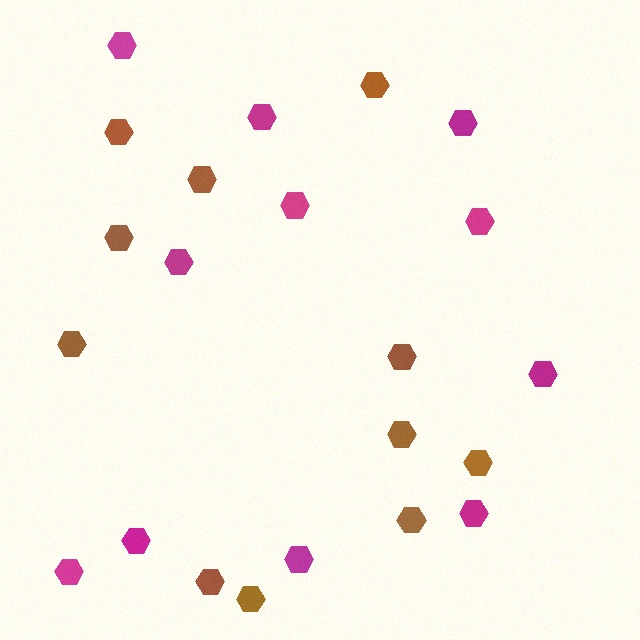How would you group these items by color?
There are 2 groups: one group of magenta hexagons (11) and one group of brown hexagons (11).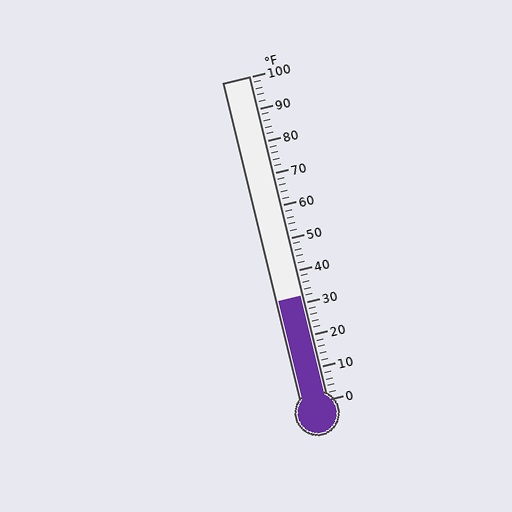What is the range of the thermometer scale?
The thermometer scale ranges from 0°F to 100°F.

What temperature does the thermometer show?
The thermometer shows approximately 32°F.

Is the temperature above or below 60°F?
The temperature is below 60°F.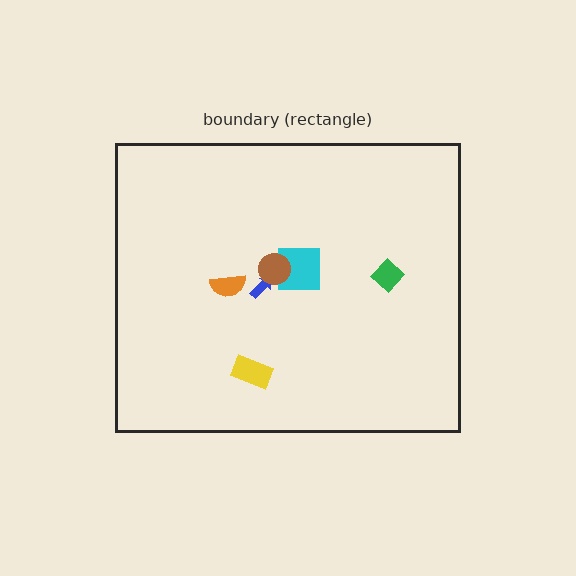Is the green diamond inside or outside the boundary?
Inside.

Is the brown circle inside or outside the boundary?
Inside.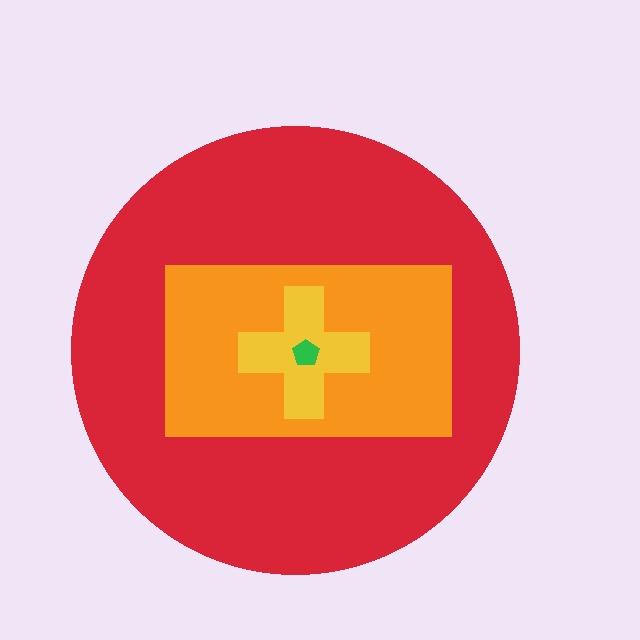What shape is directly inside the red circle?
The orange rectangle.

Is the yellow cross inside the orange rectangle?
Yes.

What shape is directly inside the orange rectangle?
The yellow cross.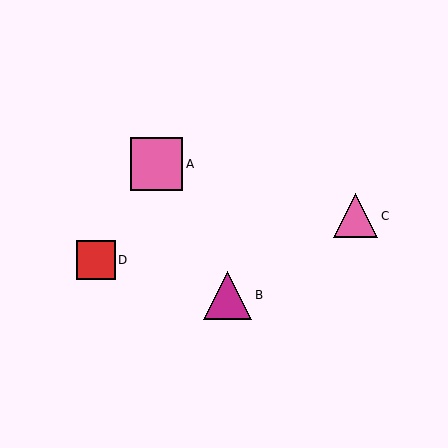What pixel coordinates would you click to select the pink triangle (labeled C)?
Click at (356, 216) to select the pink triangle C.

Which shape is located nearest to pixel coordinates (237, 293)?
The magenta triangle (labeled B) at (228, 295) is nearest to that location.